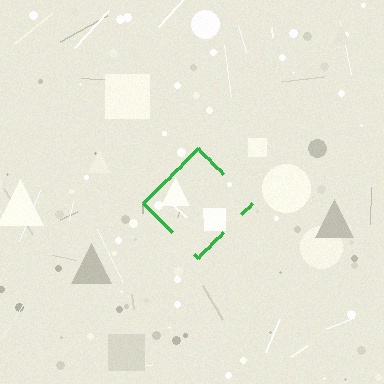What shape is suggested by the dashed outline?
The dashed outline suggests a diamond.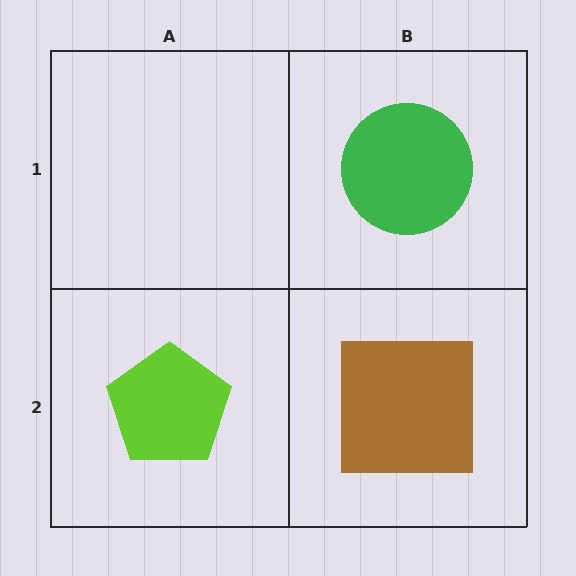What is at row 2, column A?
A lime pentagon.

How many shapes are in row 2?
2 shapes.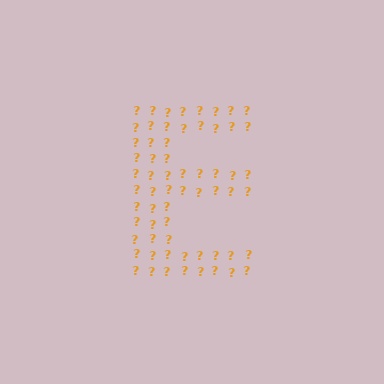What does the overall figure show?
The overall figure shows the letter E.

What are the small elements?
The small elements are question marks.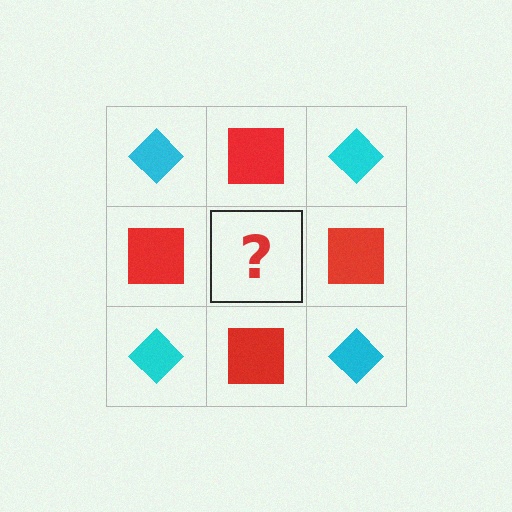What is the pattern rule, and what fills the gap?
The rule is that it alternates cyan diamond and red square in a checkerboard pattern. The gap should be filled with a cyan diamond.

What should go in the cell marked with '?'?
The missing cell should contain a cyan diamond.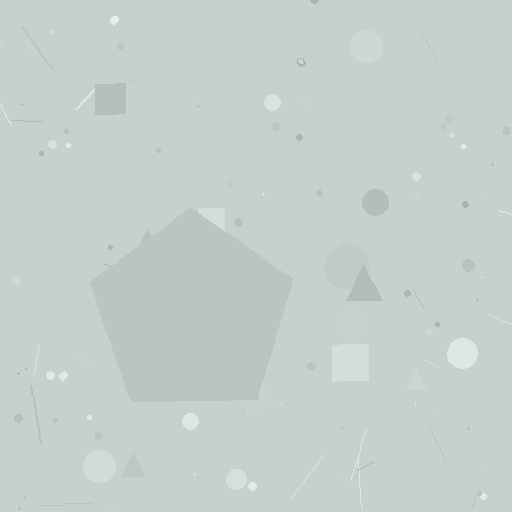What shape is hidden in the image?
A pentagon is hidden in the image.